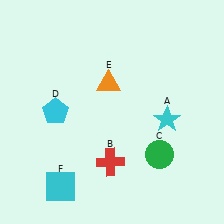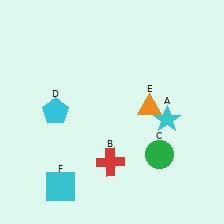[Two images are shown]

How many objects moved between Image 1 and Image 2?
1 object moved between the two images.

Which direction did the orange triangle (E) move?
The orange triangle (E) moved right.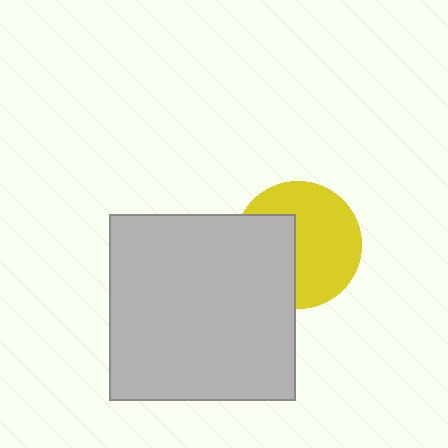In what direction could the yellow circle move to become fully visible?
The yellow circle could move right. That would shift it out from behind the light gray square entirely.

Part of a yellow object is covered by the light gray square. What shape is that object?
It is a circle.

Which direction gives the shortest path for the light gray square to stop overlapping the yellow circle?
Moving left gives the shortest separation.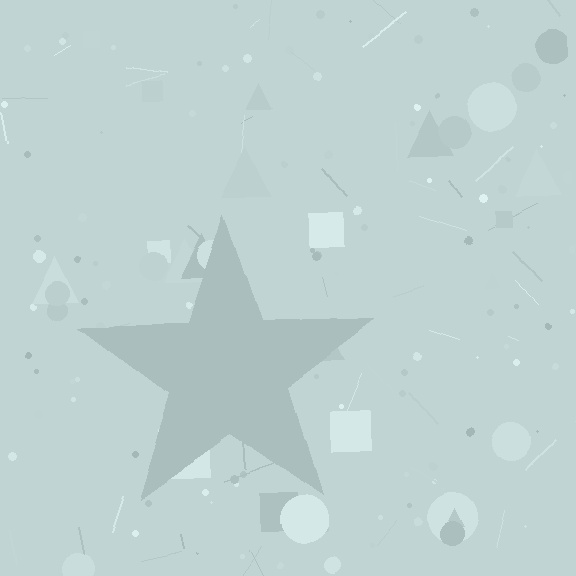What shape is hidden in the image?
A star is hidden in the image.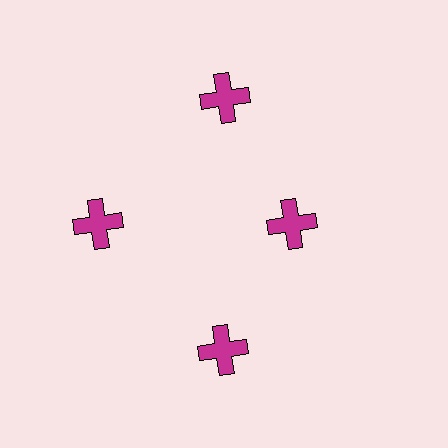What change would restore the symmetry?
The symmetry would be restored by moving it outward, back onto the ring so that all 4 crosses sit at equal angles and equal distance from the center.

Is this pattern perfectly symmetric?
No. The 4 magenta crosses are arranged in a ring, but one element near the 3 o'clock position is pulled inward toward the center, breaking the 4-fold rotational symmetry.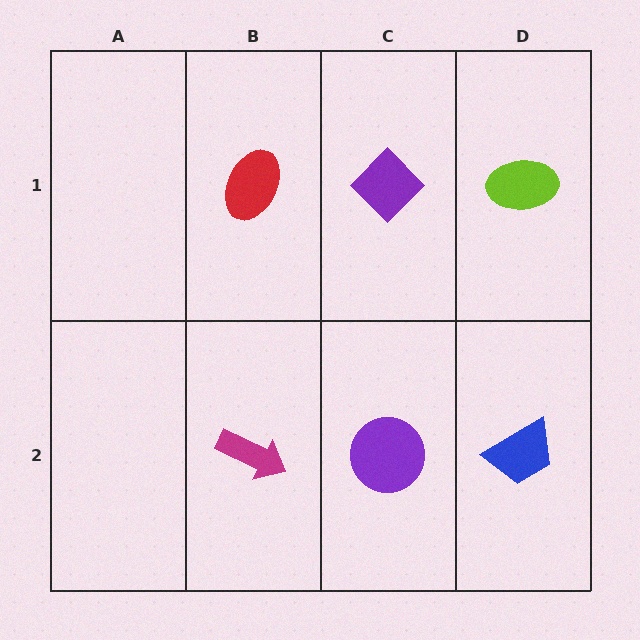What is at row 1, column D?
A lime ellipse.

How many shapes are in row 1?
3 shapes.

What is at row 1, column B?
A red ellipse.